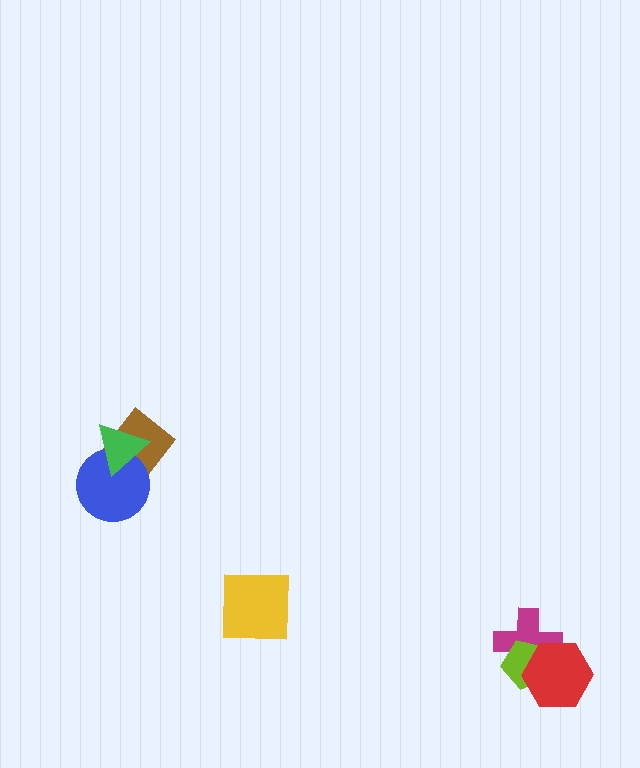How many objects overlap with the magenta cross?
2 objects overlap with the magenta cross.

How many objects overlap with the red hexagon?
2 objects overlap with the red hexagon.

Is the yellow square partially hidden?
No, no other shape covers it.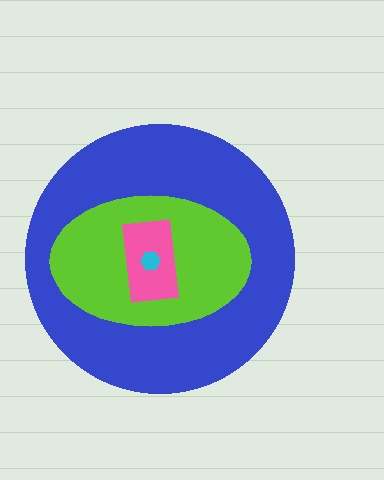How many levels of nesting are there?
4.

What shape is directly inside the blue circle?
The lime ellipse.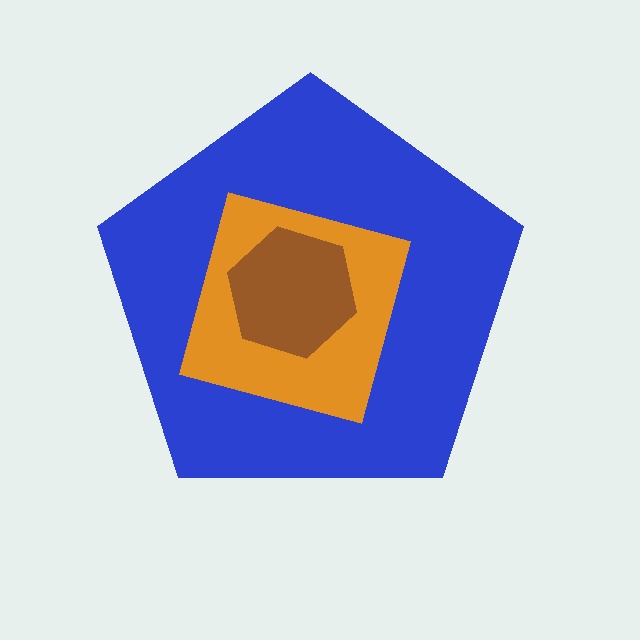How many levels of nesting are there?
3.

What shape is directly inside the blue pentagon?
The orange square.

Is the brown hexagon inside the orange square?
Yes.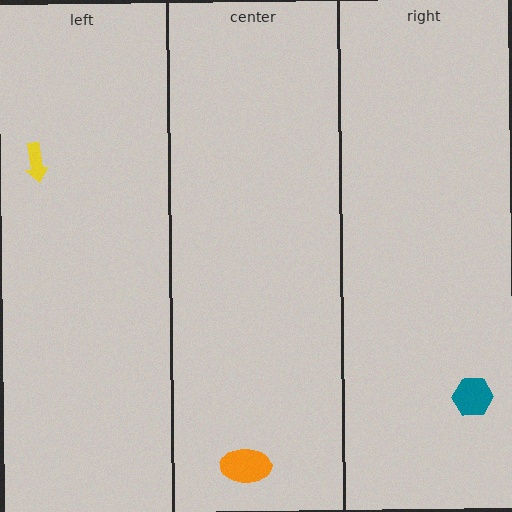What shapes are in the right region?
The teal hexagon.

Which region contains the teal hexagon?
The right region.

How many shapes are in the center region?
1.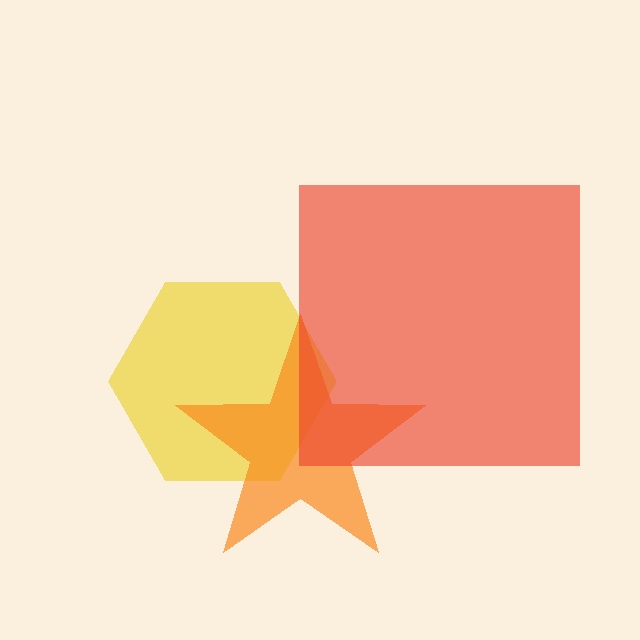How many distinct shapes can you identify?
There are 3 distinct shapes: a yellow hexagon, an orange star, a red square.